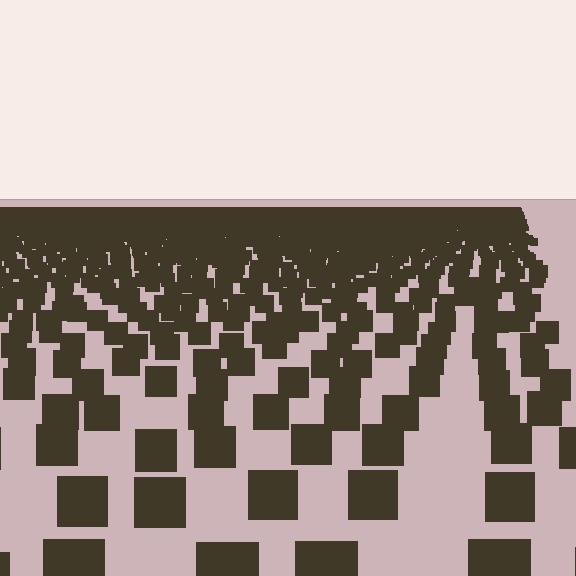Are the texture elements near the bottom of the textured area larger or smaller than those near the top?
Larger. Near the bottom, elements are closer to the viewer and appear at a bigger on-screen size.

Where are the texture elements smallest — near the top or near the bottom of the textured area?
Near the top.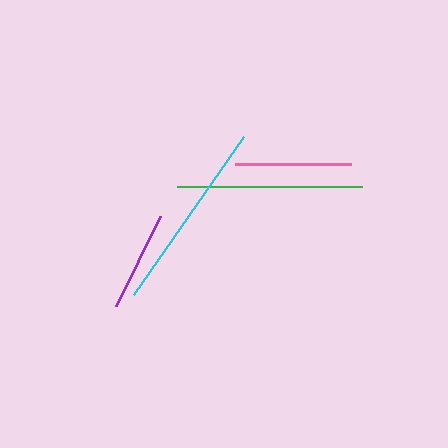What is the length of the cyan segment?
The cyan segment is approximately 193 pixels long.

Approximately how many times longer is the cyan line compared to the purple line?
The cyan line is approximately 1.9 times the length of the purple line.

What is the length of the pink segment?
The pink segment is approximately 116 pixels long.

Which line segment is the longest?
The cyan line is the longest at approximately 193 pixels.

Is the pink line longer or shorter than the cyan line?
The cyan line is longer than the pink line.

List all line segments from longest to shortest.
From longest to shortest: cyan, green, pink, purple.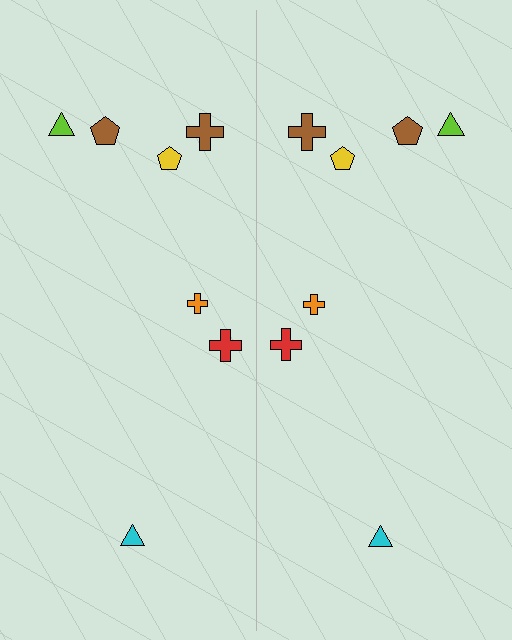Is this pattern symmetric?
Yes, this pattern has bilateral (reflection) symmetry.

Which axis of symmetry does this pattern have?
The pattern has a vertical axis of symmetry running through the center of the image.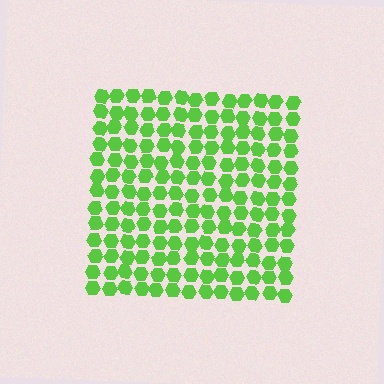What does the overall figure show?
The overall figure shows a square.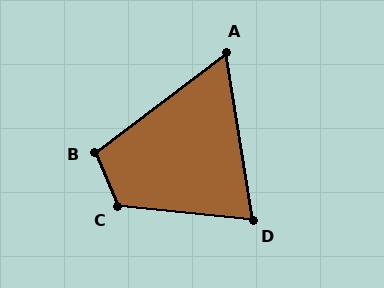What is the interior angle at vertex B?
Approximately 105 degrees (obtuse).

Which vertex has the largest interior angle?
C, at approximately 118 degrees.